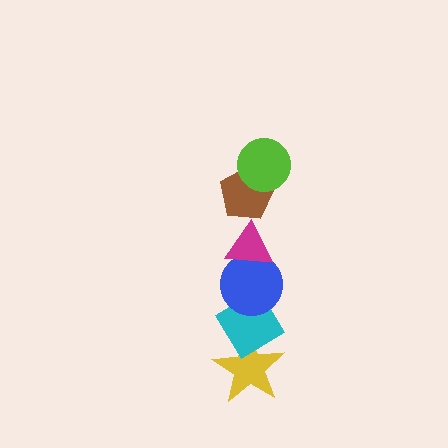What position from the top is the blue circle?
The blue circle is 4th from the top.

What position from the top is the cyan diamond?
The cyan diamond is 5th from the top.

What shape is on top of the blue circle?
The magenta triangle is on top of the blue circle.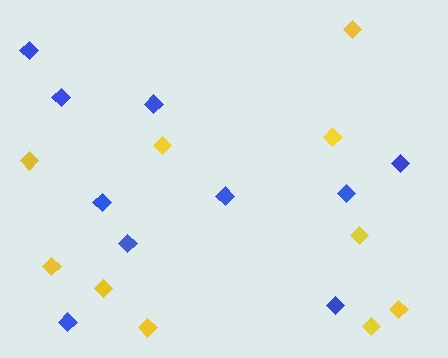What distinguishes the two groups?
There are 2 groups: one group of blue diamonds (10) and one group of yellow diamonds (10).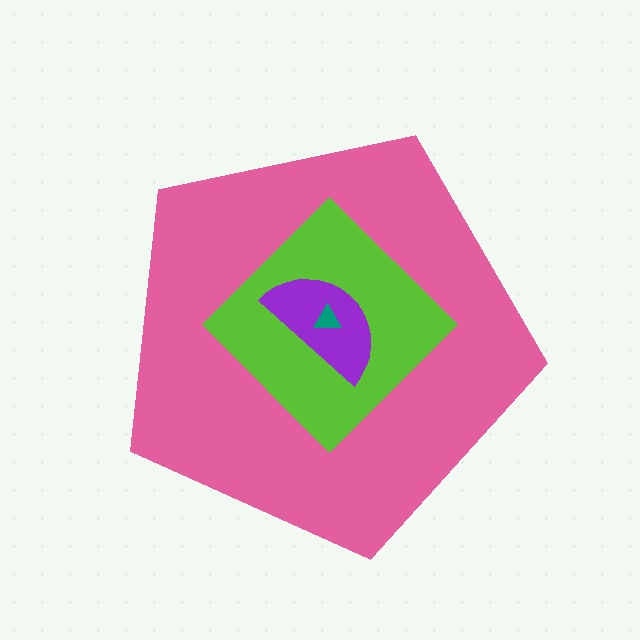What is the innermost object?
The teal triangle.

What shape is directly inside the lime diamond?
The purple semicircle.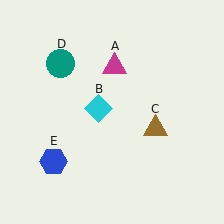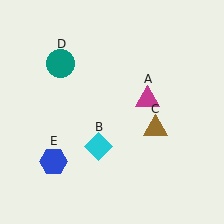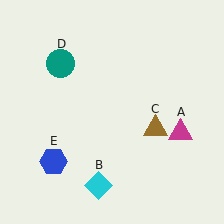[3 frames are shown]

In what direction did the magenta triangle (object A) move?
The magenta triangle (object A) moved down and to the right.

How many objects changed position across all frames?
2 objects changed position: magenta triangle (object A), cyan diamond (object B).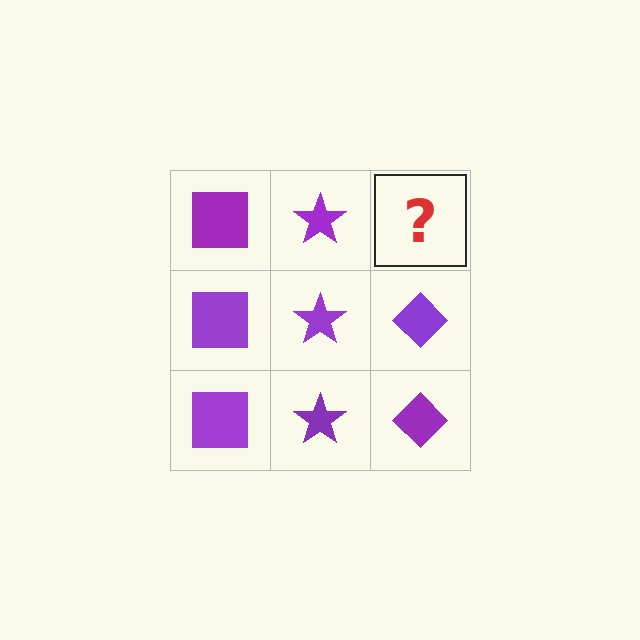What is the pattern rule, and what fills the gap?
The rule is that each column has a consistent shape. The gap should be filled with a purple diamond.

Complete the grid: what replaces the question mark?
The question mark should be replaced with a purple diamond.